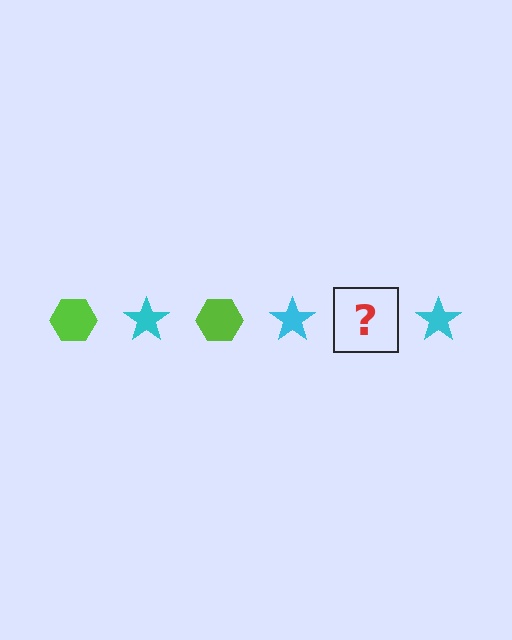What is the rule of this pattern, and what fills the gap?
The rule is that the pattern alternates between lime hexagon and cyan star. The gap should be filled with a lime hexagon.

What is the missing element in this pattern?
The missing element is a lime hexagon.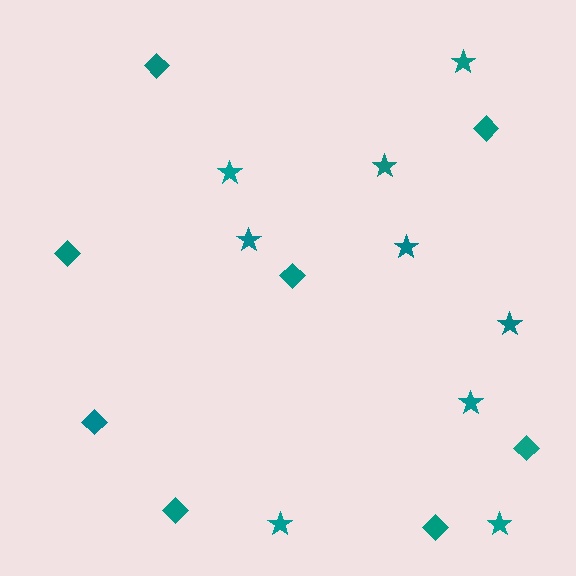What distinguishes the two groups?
There are 2 groups: one group of stars (9) and one group of diamonds (8).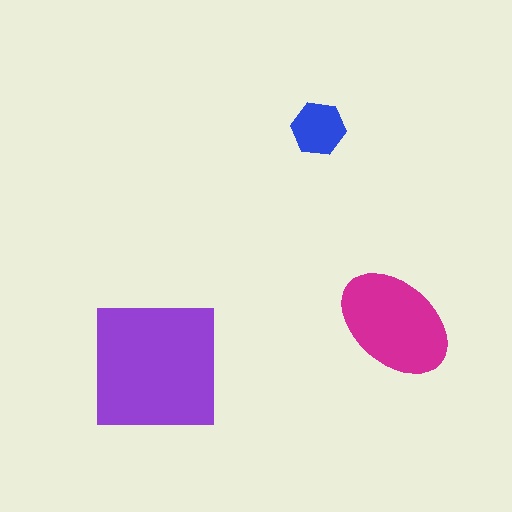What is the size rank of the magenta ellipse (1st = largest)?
2nd.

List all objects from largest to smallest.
The purple square, the magenta ellipse, the blue hexagon.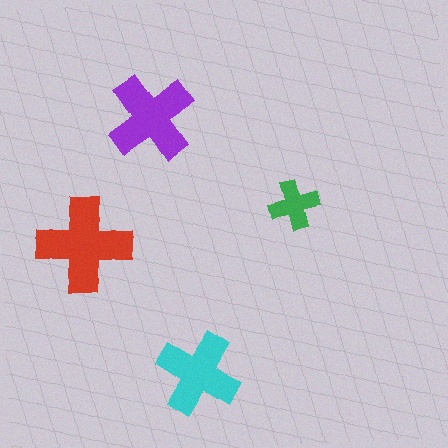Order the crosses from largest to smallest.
the red one, the purple one, the cyan one, the green one.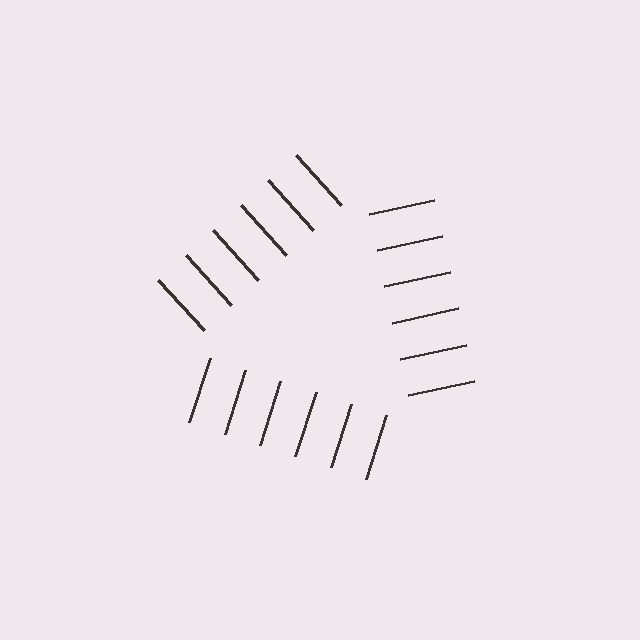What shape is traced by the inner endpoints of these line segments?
An illusory triangle — the line segments terminate on its edges but no continuous stroke is drawn.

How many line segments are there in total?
18 — 6 along each of the 3 edges.